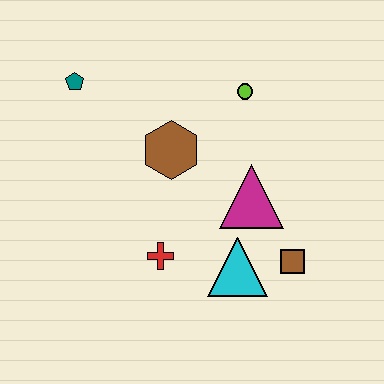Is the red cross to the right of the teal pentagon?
Yes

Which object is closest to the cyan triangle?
The brown square is closest to the cyan triangle.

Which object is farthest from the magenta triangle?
The teal pentagon is farthest from the magenta triangle.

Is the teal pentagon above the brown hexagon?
Yes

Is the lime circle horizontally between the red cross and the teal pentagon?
No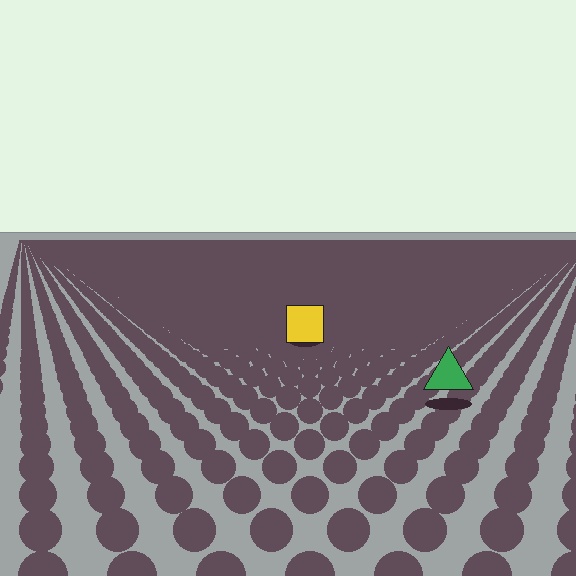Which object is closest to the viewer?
The green triangle is closest. The texture marks near it are larger and more spread out.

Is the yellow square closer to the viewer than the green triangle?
No. The green triangle is closer — you can tell from the texture gradient: the ground texture is coarser near it.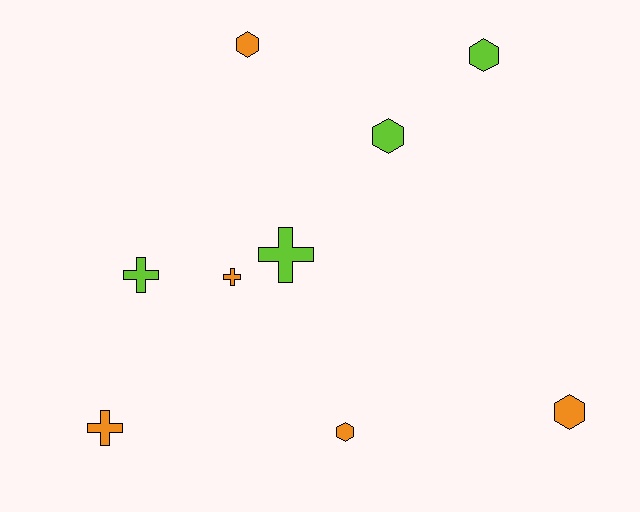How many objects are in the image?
There are 9 objects.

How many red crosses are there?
There are no red crosses.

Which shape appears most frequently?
Hexagon, with 5 objects.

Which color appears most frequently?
Orange, with 5 objects.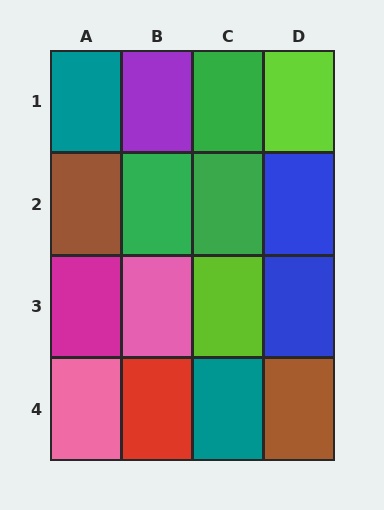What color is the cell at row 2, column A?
Brown.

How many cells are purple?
1 cell is purple.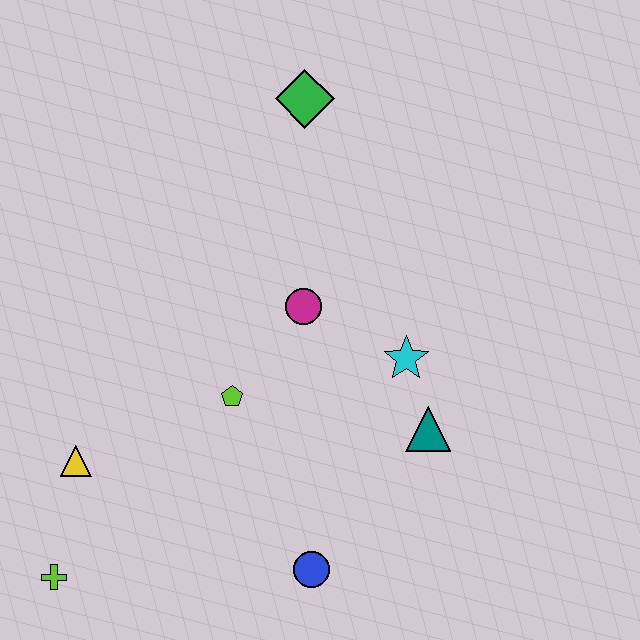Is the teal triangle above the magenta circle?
No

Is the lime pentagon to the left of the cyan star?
Yes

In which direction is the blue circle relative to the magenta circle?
The blue circle is below the magenta circle.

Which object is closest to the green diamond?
The magenta circle is closest to the green diamond.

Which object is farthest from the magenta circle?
The lime cross is farthest from the magenta circle.